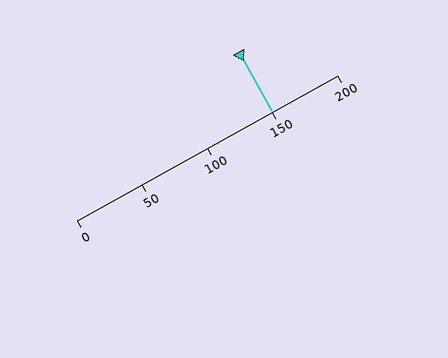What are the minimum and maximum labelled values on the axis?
The axis runs from 0 to 200.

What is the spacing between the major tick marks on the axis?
The major ticks are spaced 50 apart.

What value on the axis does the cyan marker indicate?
The marker indicates approximately 150.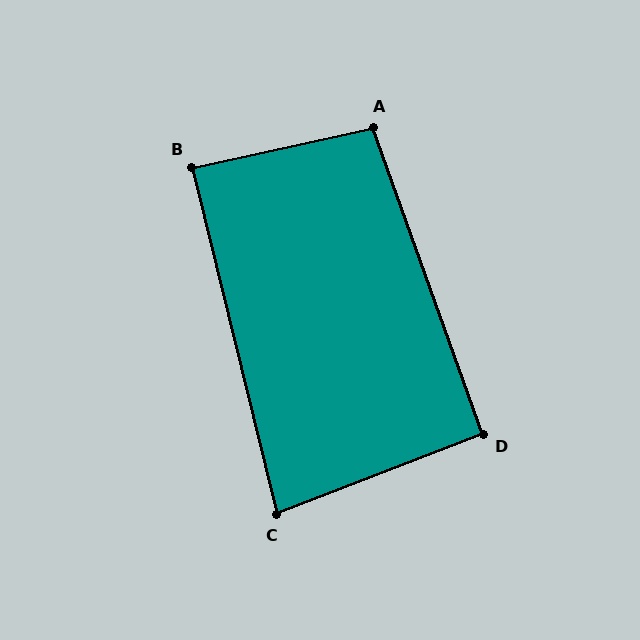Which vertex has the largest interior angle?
A, at approximately 97 degrees.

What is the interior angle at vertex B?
Approximately 89 degrees (approximately right).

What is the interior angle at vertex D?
Approximately 91 degrees (approximately right).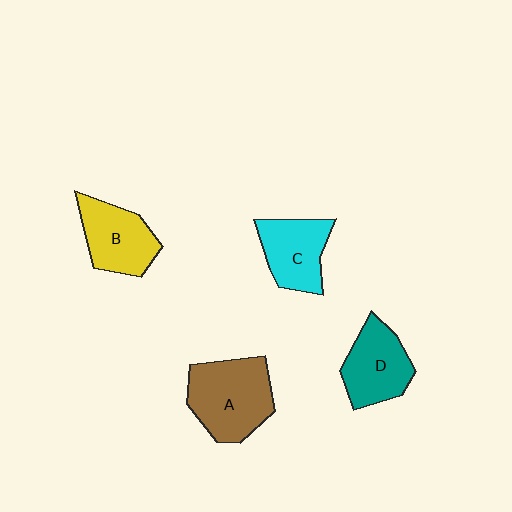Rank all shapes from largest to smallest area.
From largest to smallest: A (brown), B (yellow), D (teal), C (cyan).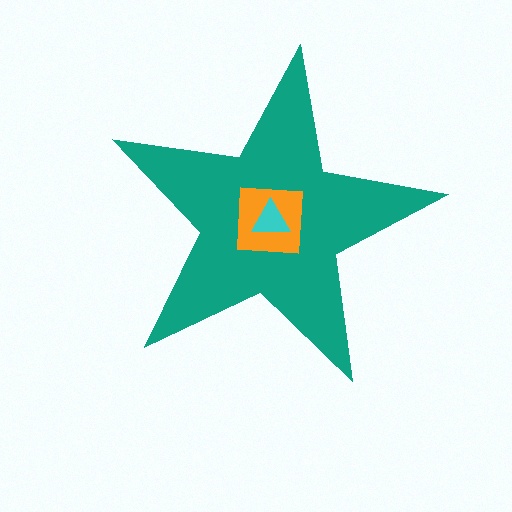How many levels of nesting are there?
3.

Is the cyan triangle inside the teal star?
Yes.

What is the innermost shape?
The cyan triangle.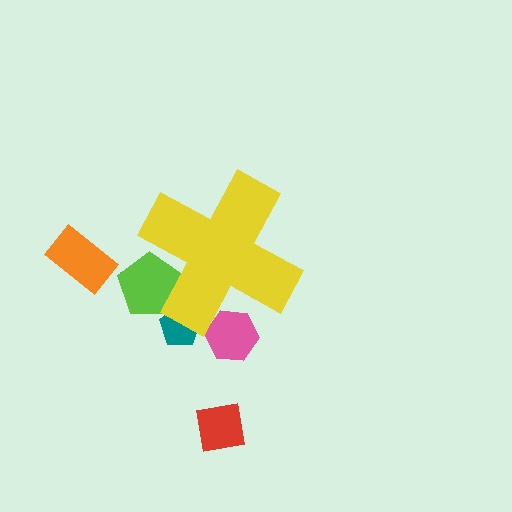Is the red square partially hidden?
No, the red square is fully visible.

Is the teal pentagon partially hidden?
Yes, the teal pentagon is partially hidden behind the yellow cross.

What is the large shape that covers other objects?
A yellow cross.